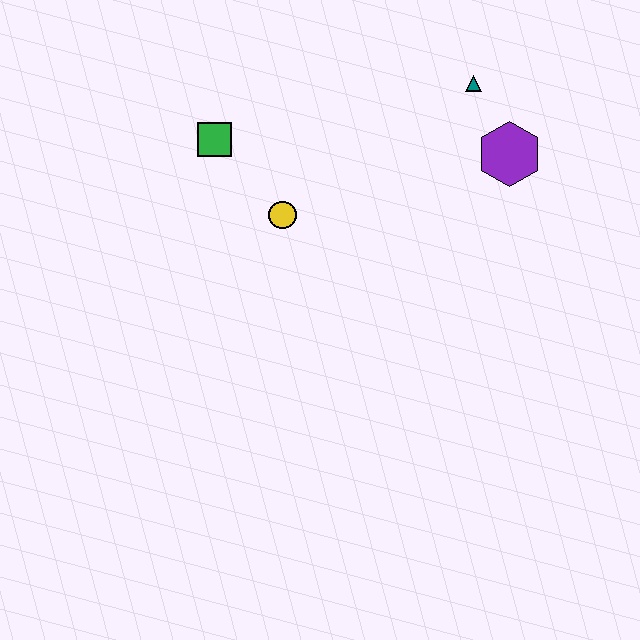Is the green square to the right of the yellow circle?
No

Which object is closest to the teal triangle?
The purple hexagon is closest to the teal triangle.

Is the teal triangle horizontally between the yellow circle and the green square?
No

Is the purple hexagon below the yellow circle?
No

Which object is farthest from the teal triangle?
The green square is farthest from the teal triangle.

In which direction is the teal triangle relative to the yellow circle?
The teal triangle is to the right of the yellow circle.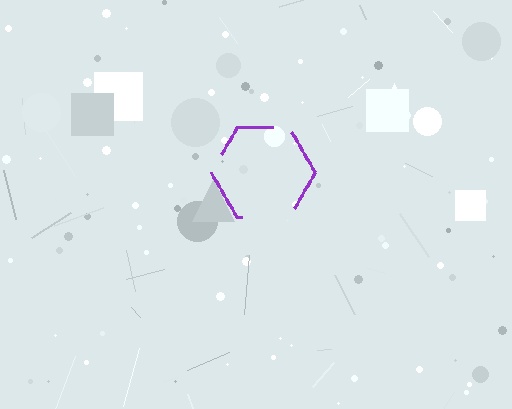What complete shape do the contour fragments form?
The contour fragments form a hexagon.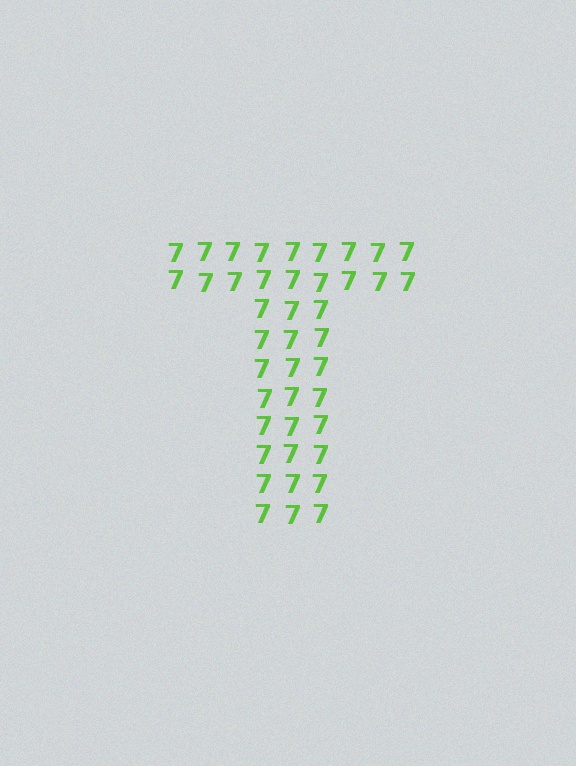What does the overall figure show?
The overall figure shows the letter T.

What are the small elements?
The small elements are digit 7's.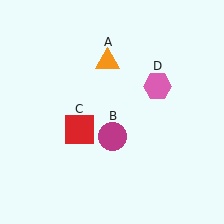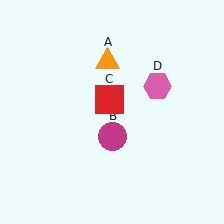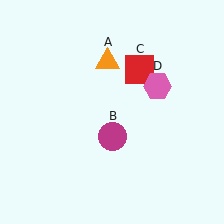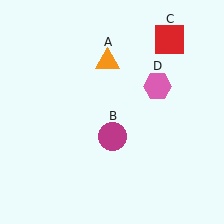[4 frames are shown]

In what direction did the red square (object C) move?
The red square (object C) moved up and to the right.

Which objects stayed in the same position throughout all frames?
Orange triangle (object A) and magenta circle (object B) and pink hexagon (object D) remained stationary.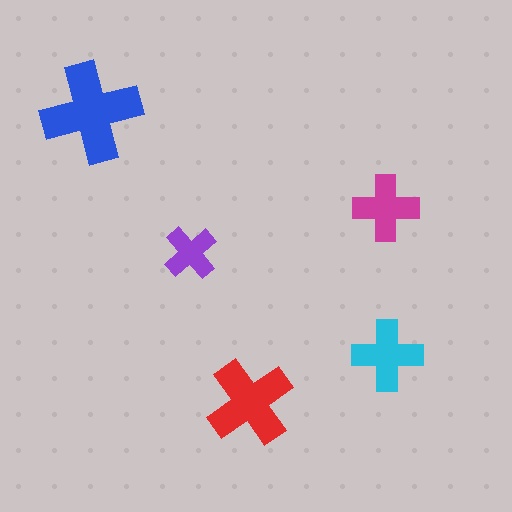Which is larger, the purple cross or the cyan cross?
The cyan one.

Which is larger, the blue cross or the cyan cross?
The blue one.